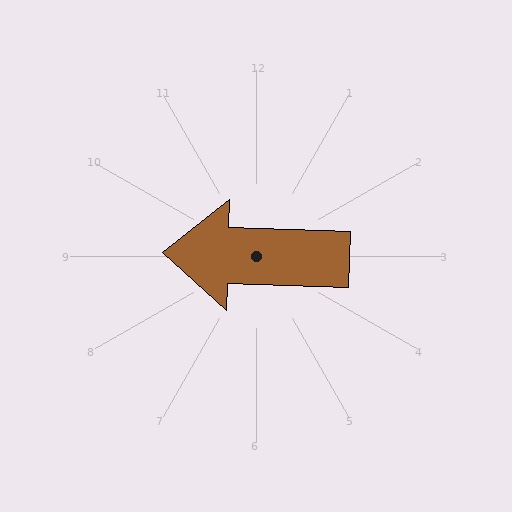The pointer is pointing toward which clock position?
Roughly 9 o'clock.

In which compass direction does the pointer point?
West.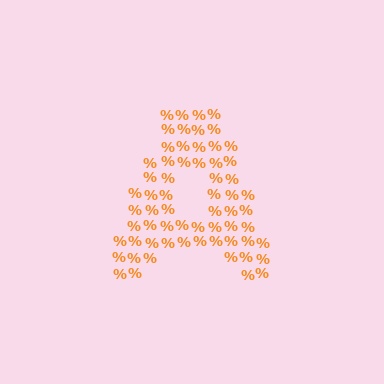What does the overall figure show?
The overall figure shows the letter A.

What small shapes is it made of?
It is made of small percent signs.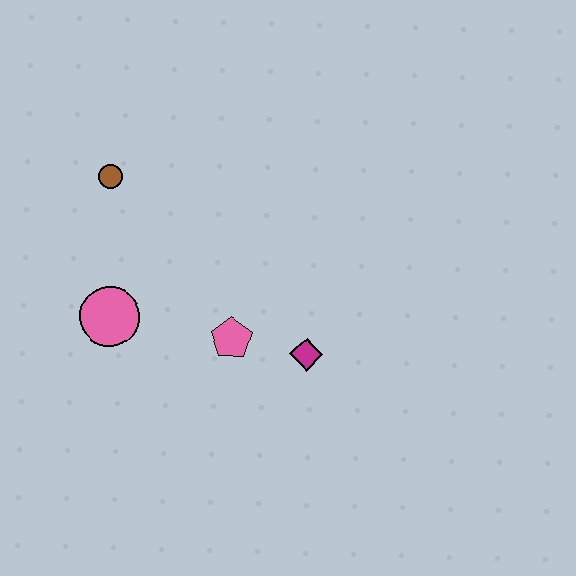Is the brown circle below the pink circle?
No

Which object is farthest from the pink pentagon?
The brown circle is farthest from the pink pentagon.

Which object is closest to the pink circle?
The pink pentagon is closest to the pink circle.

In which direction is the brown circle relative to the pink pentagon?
The brown circle is above the pink pentagon.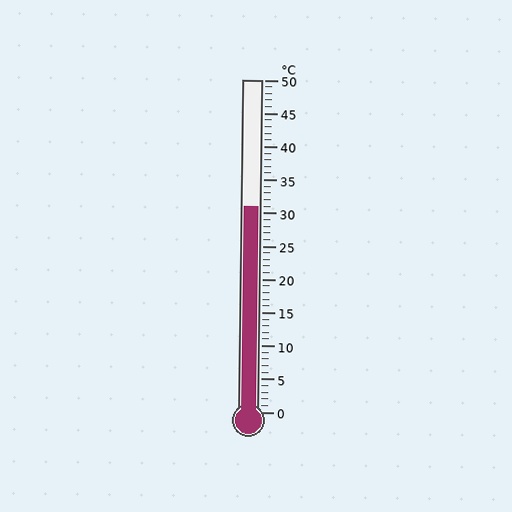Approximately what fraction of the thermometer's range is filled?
The thermometer is filled to approximately 60% of its range.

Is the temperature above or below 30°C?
The temperature is above 30°C.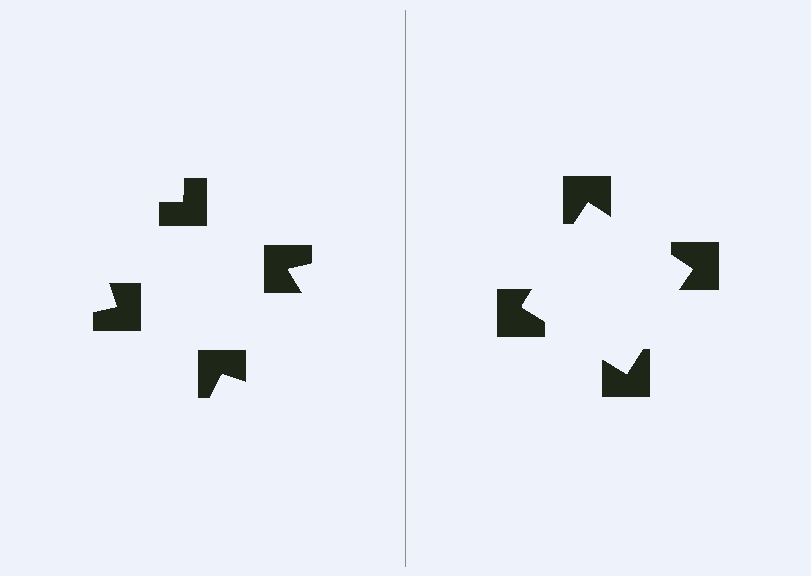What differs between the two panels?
The notched squares are positioned identically on both sides; only the wedge orientations differ. On the right they align to a square; on the left they are misaligned.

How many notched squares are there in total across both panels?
8 — 4 on each side.